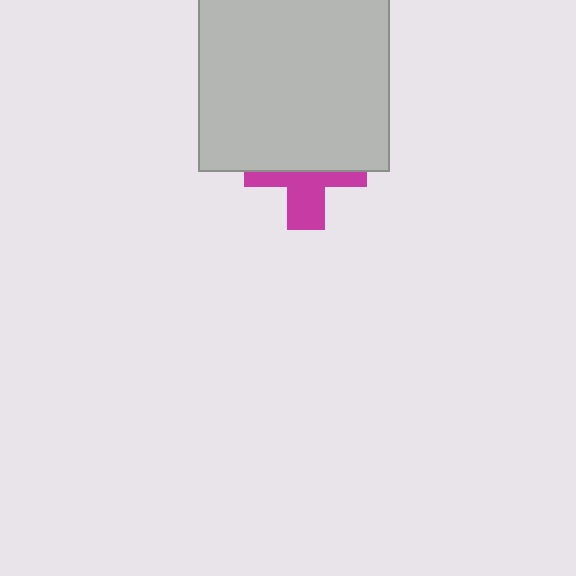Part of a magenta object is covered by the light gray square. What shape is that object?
It is a cross.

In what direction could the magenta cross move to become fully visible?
The magenta cross could move down. That would shift it out from behind the light gray square entirely.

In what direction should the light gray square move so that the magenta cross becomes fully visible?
The light gray square should move up. That is the shortest direction to clear the overlap and leave the magenta cross fully visible.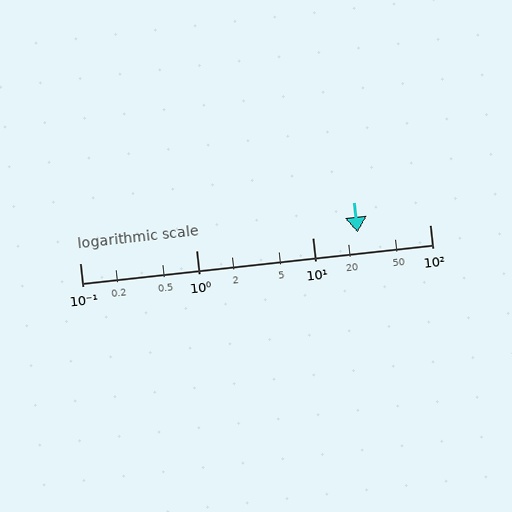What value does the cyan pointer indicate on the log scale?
The pointer indicates approximately 24.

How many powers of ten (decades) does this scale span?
The scale spans 3 decades, from 0.1 to 100.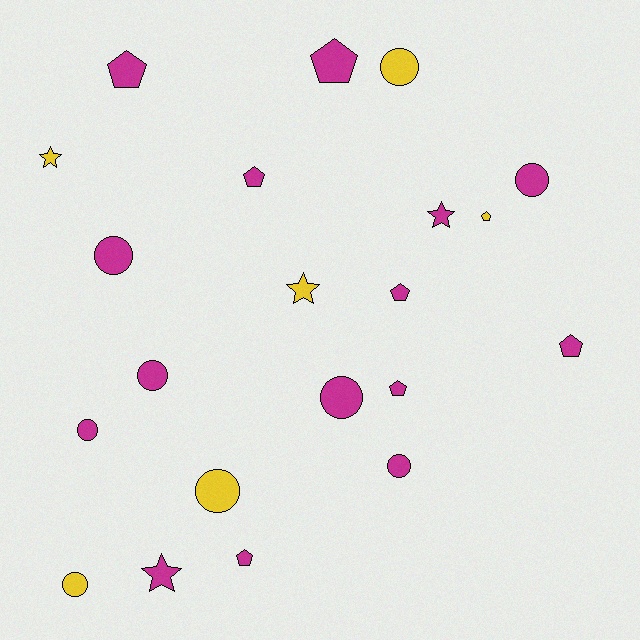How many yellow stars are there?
There are 2 yellow stars.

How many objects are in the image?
There are 21 objects.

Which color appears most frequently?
Magenta, with 15 objects.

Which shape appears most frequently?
Circle, with 9 objects.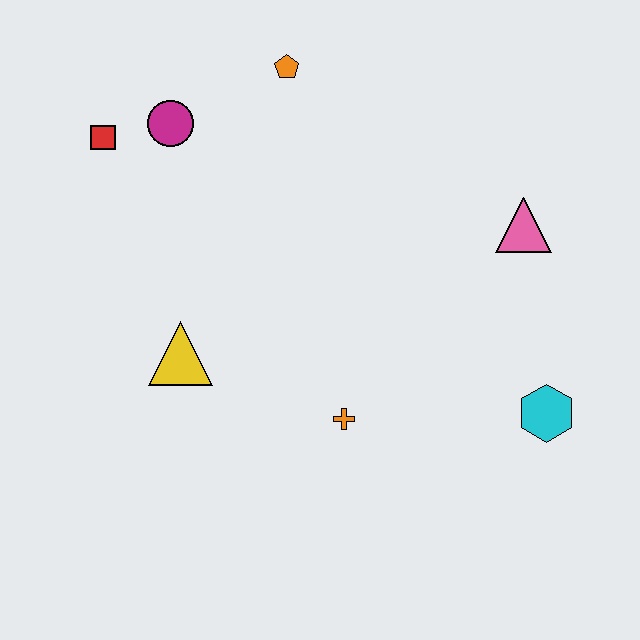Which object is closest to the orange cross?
The yellow triangle is closest to the orange cross.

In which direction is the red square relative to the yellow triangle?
The red square is above the yellow triangle.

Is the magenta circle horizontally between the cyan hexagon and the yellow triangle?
No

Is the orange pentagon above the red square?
Yes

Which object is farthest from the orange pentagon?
The cyan hexagon is farthest from the orange pentagon.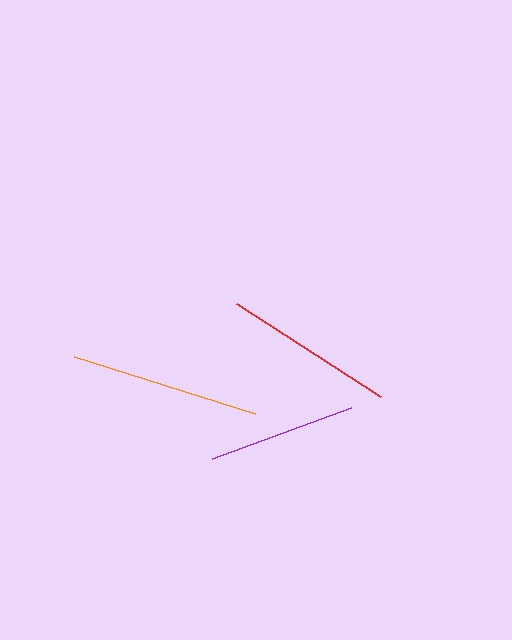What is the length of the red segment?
The red segment is approximately 171 pixels long.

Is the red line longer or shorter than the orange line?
The orange line is longer than the red line.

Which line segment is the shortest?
The purple line is the shortest at approximately 148 pixels.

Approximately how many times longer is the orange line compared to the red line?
The orange line is approximately 1.1 times the length of the red line.